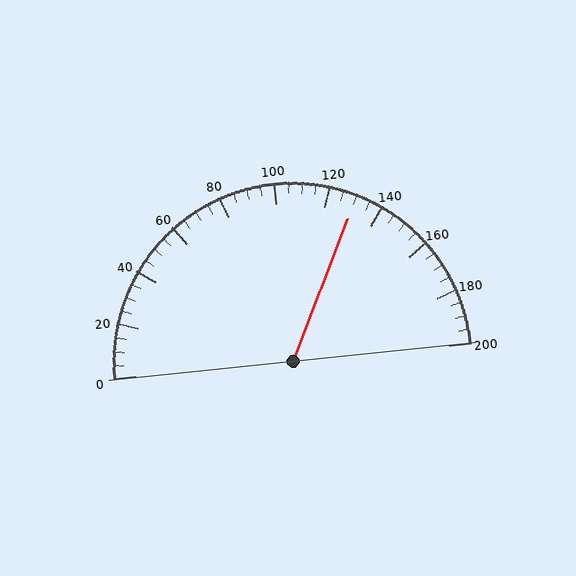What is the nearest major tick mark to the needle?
The nearest major tick mark is 120.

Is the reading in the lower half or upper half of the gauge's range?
The reading is in the upper half of the range (0 to 200).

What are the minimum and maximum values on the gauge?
The gauge ranges from 0 to 200.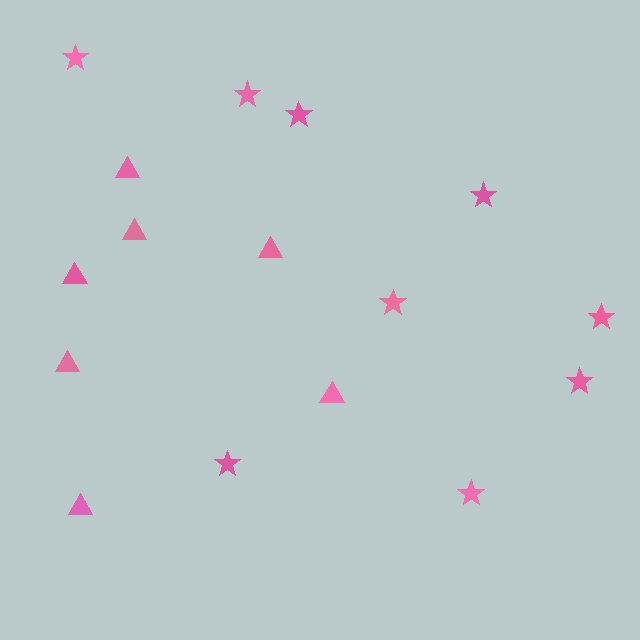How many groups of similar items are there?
There are 2 groups: one group of triangles (7) and one group of stars (9).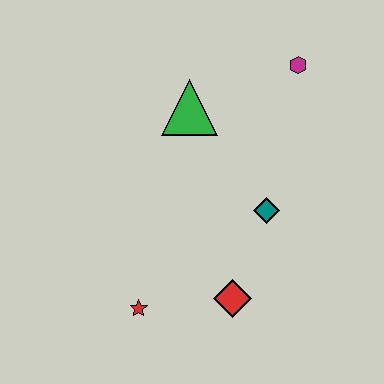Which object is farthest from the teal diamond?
The red star is farthest from the teal diamond.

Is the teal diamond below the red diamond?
No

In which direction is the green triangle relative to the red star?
The green triangle is above the red star.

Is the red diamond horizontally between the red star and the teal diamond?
Yes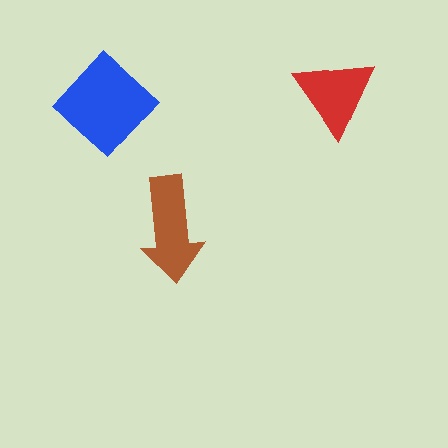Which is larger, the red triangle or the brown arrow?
The brown arrow.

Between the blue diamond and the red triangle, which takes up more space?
The blue diamond.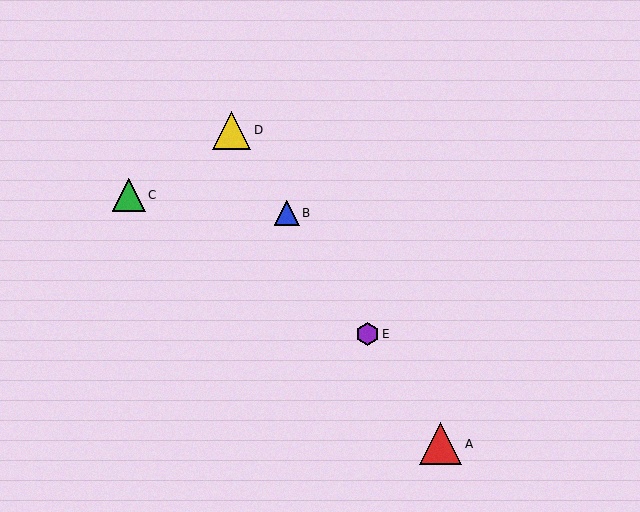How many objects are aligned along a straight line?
4 objects (A, B, D, E) are aligned along a straight line.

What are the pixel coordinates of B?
Object B is at (287, 213).